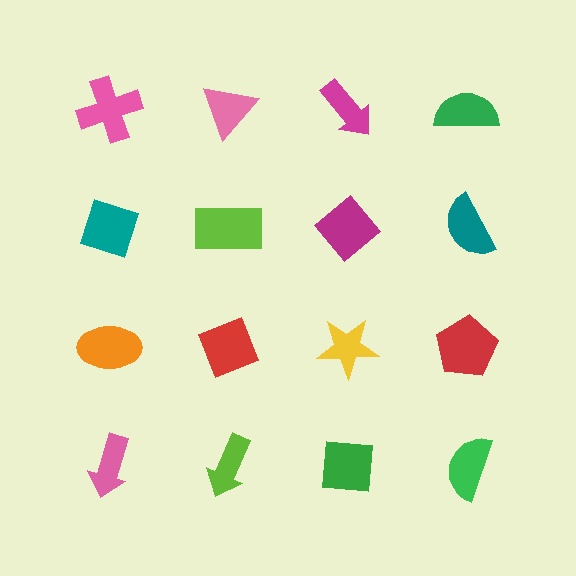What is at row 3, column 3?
A yellow star.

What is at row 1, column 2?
A pink triangle.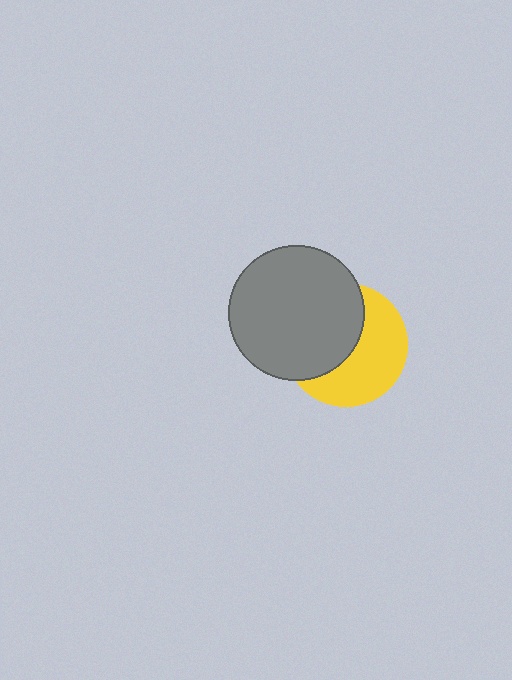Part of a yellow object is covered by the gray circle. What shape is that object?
It is a circle.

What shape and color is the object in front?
The object in front is a gray circle.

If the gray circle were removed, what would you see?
You would see the complete yellow circle.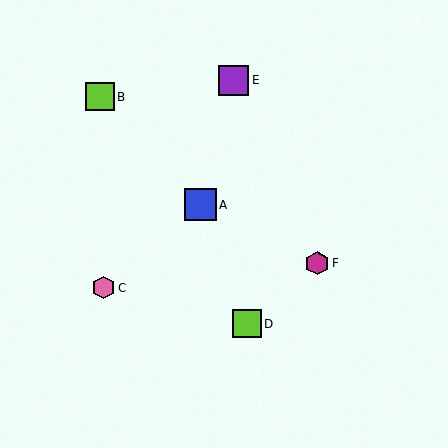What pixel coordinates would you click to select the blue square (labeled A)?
Click at (201, 205) to select the blue square A.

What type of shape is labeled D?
Shape D is a lime square.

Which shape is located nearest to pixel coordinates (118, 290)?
The pink hexagon (labeled C) at (103, 288) is nearest to that location.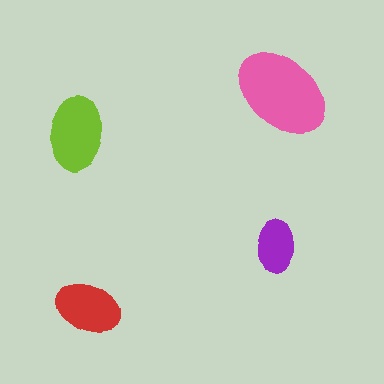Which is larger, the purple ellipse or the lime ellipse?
The lime one.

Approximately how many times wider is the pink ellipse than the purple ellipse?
About 2 times wider.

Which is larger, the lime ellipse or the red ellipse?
The lime one.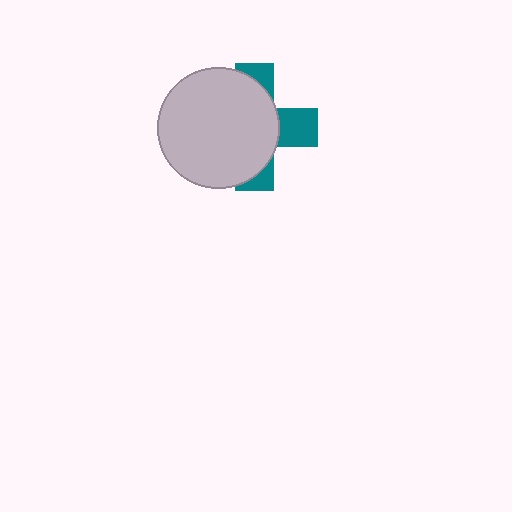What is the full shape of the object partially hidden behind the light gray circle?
The partially hidden object is a teal cross.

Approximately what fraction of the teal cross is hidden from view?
Roughly 66% of the teal cross is hidden behind the light gray circle.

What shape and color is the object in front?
The object in front is a light gray circle.